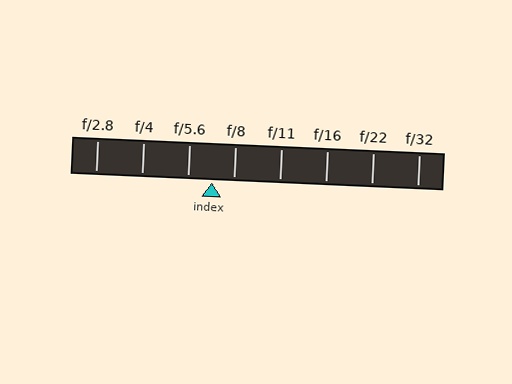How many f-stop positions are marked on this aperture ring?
There are 8 f-stop positions marked.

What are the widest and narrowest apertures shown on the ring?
The widest aperture shown is f/2.8 and the narrowest is f/32.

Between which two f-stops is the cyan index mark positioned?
The index mark is between f/5.6 and f/8.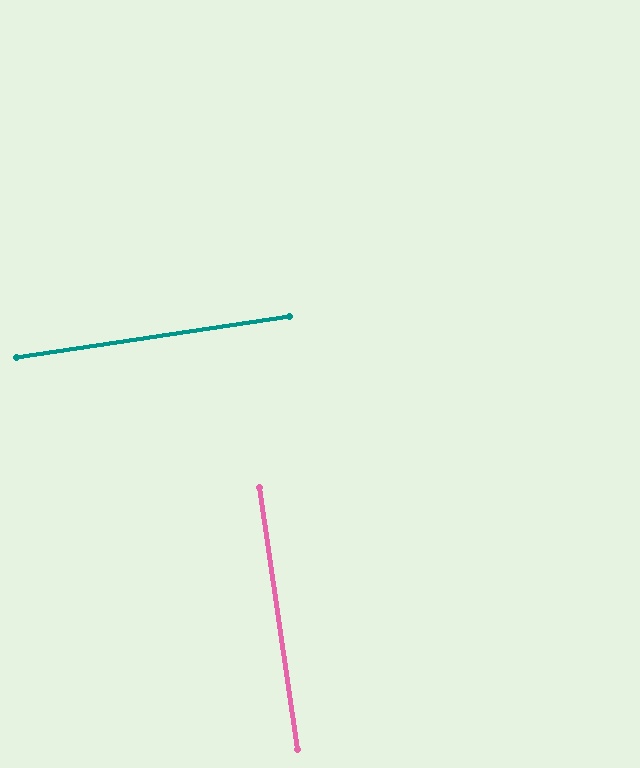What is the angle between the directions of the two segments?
Approximately 90 degrees.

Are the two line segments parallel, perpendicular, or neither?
Perpendicular — they meet at approximately 90°.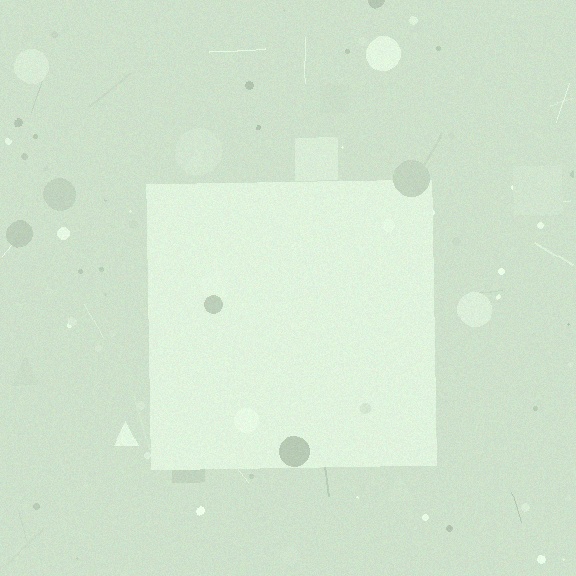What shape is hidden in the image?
A square is hidden in the image.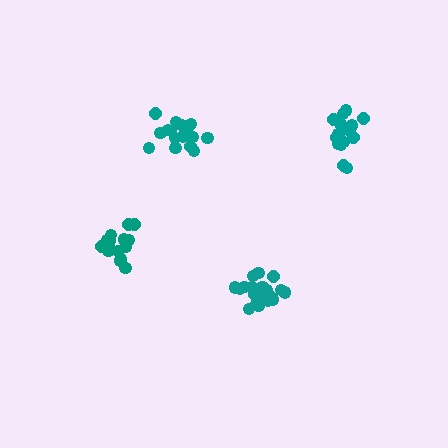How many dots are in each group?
Group 1: 16 dots, Group 2: 19 dots, Group 3: 15 dots, Group 4: 16 dots (66 total).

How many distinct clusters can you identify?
There are 4 distinct clusters.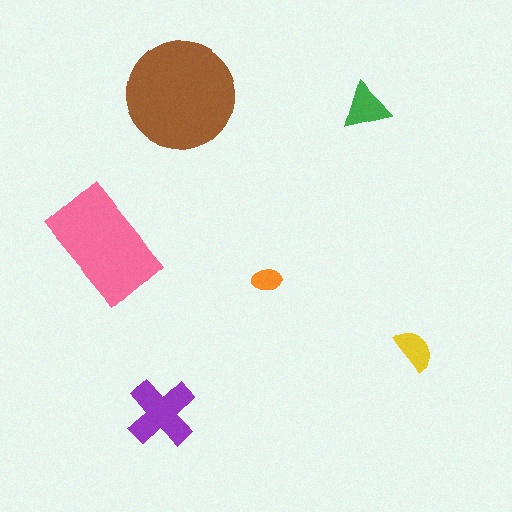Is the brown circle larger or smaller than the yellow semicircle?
Larger.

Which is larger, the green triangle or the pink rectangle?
The pink rectangle.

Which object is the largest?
The brown circle.